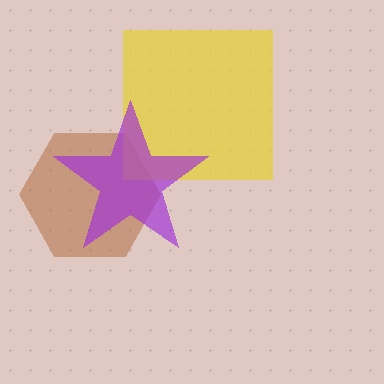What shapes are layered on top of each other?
The layered shapes are: a brown hexagon, a yellow square, a purple star.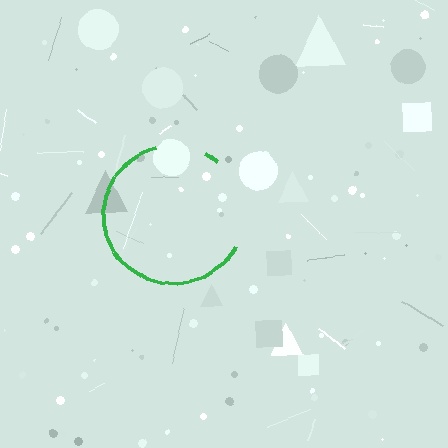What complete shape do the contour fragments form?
The contour fragments form a circle.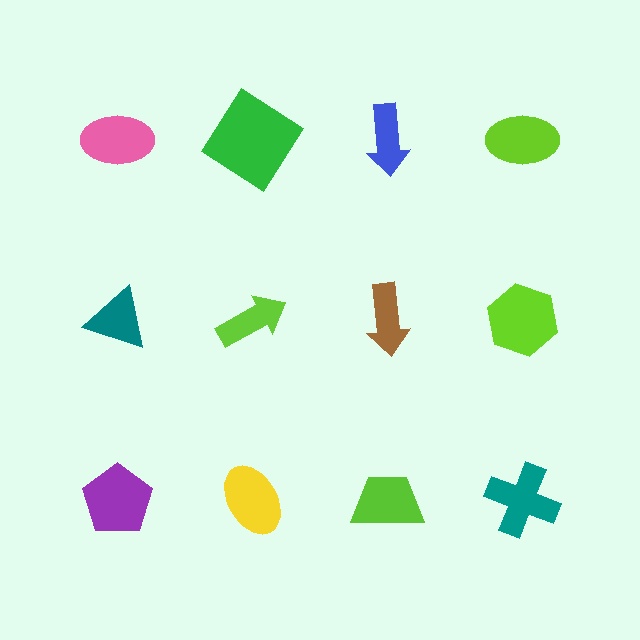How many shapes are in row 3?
4 shapes.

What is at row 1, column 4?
A lime ellipse.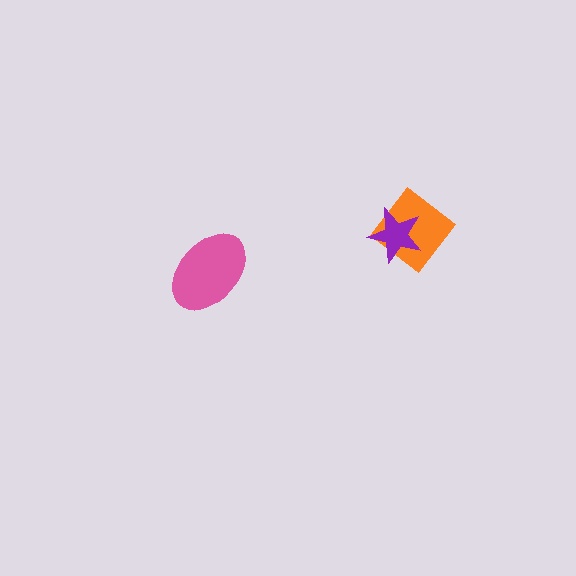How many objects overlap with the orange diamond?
1 object overlaps with the orange diamond.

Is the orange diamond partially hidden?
Yes, it is partially covered by another shape.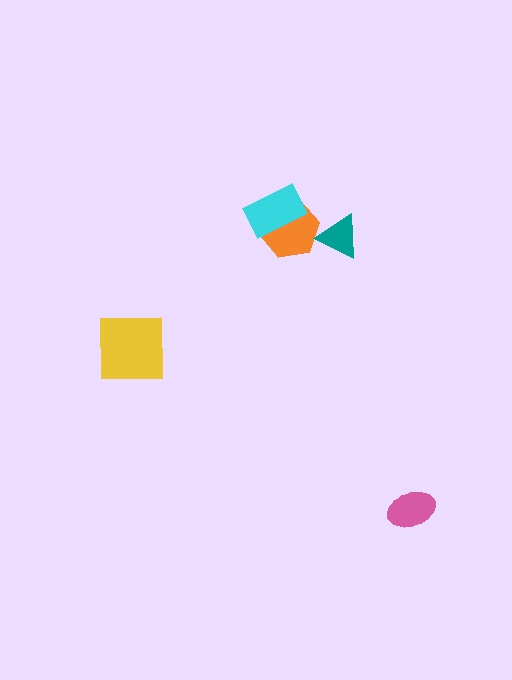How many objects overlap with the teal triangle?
1 object overlaps with the teal triangle.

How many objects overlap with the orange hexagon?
2 objects overlap with the orange hexagon.